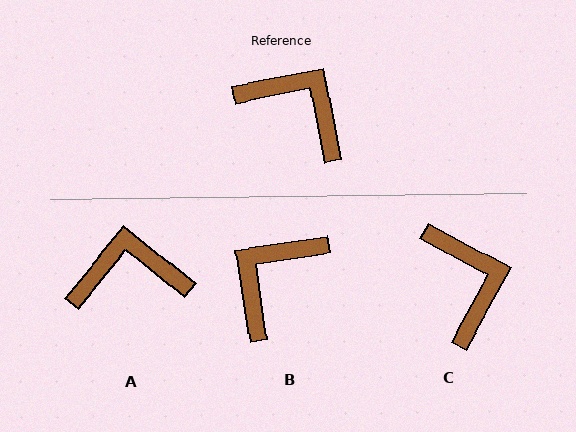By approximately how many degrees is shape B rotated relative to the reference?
Approximately 87 degrees counter-clockwise.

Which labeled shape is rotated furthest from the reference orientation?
B, about 87 degrees away.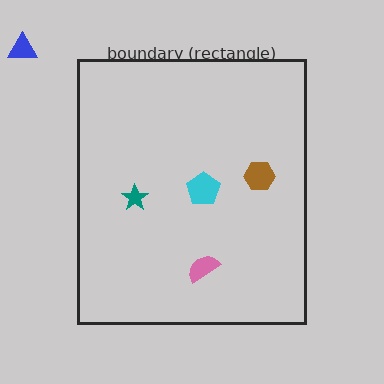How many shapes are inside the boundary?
4 inside, 1 outside.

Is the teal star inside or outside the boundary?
Inside.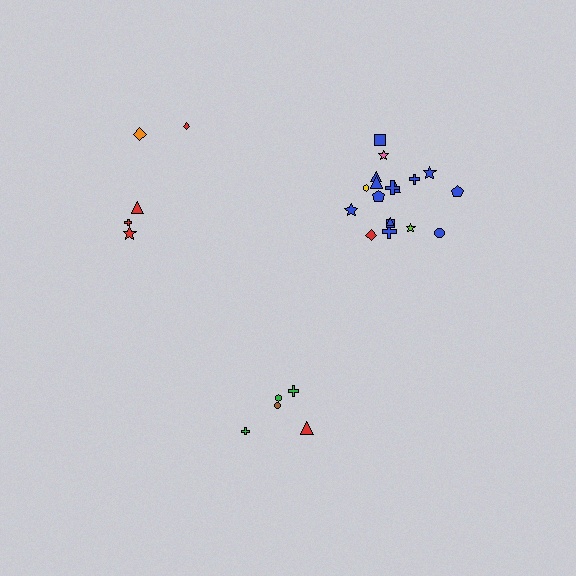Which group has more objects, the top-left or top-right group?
The top-right group.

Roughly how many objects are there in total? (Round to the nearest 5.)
Roughly 30 objects in total.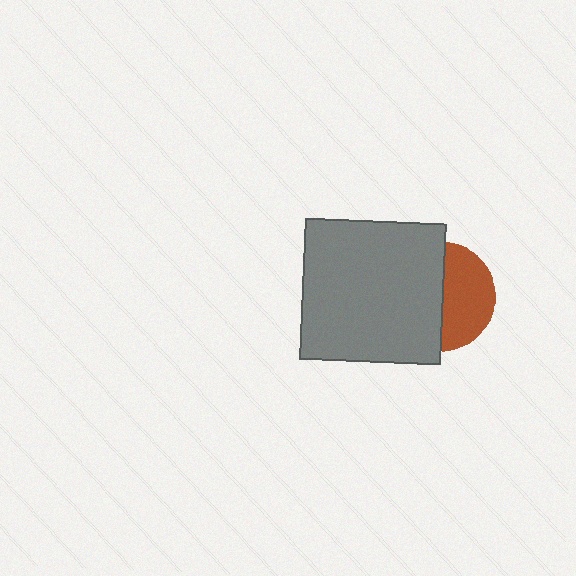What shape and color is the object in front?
The object in front is a gray square.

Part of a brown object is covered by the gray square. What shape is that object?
It is a circle.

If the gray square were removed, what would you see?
You would see the complete brown circle.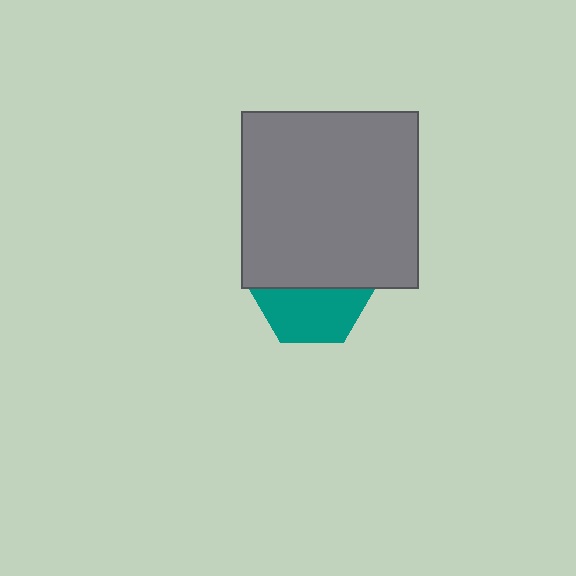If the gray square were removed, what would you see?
You would see the complete teal hexagon.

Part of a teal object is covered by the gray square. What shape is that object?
It is a hexagon.